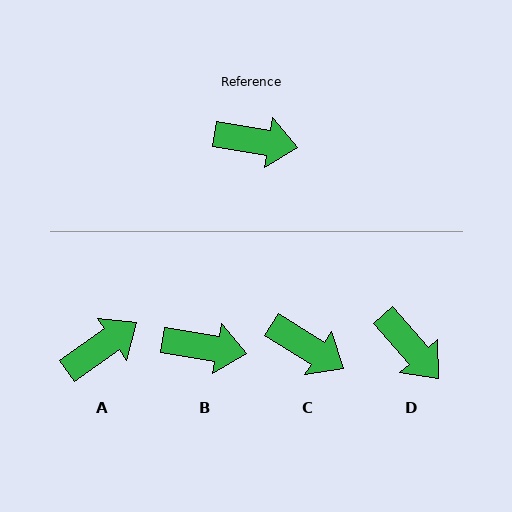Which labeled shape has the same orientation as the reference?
B.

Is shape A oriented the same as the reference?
No, it is off by about 45 degrees.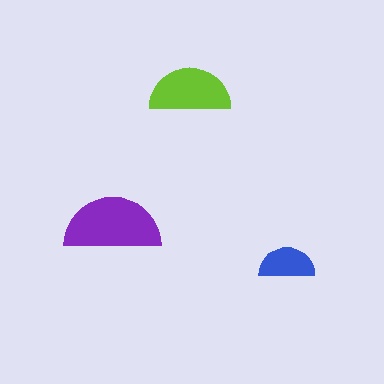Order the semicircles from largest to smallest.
the purple one, the lime one, the blue one.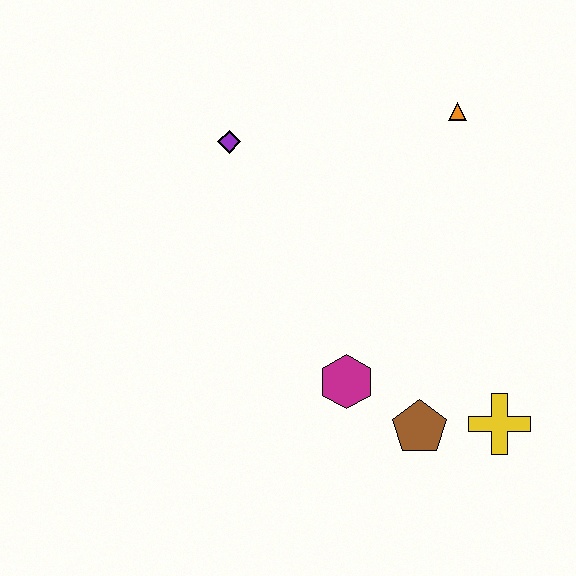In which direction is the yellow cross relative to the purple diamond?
The yellow cross is below the purple diamond.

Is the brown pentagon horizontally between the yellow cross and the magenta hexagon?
Yes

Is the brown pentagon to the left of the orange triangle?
Yes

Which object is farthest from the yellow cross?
The purple diamond is farthest from the yellow cross.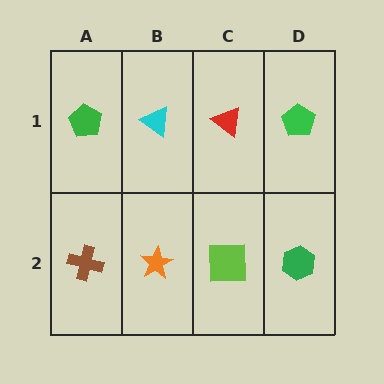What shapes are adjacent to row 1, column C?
A lime square (row 2, column C), a cyan triangle (row 1, column B), a green pentagon (row 1, column D).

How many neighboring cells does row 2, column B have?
3.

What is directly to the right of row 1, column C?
A green pentagon.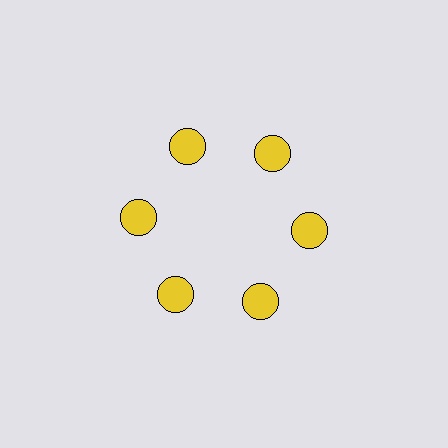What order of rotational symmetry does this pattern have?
This pattern has 6-fold rotational symmetry.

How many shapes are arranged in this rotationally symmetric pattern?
There are 6 shapes, arranged in 6 groups of 1.